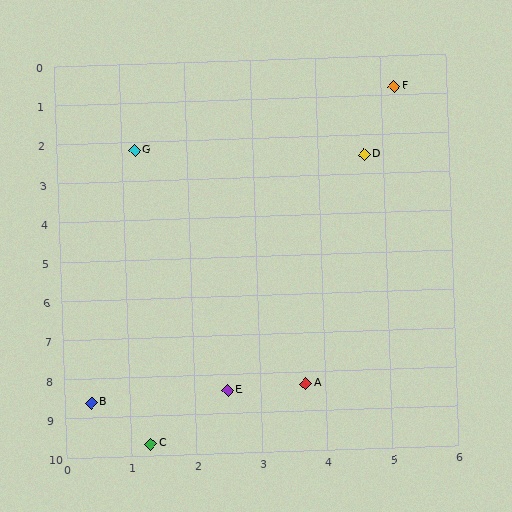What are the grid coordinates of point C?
Point C is at approximately (1.3, 9.7).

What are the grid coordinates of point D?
Point D is at approximately (4.7, 2.5).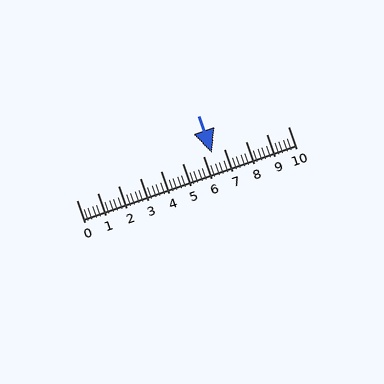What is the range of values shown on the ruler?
The ruler shows values from 0 to 10.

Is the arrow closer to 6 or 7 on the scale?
The arrow is closer to 6.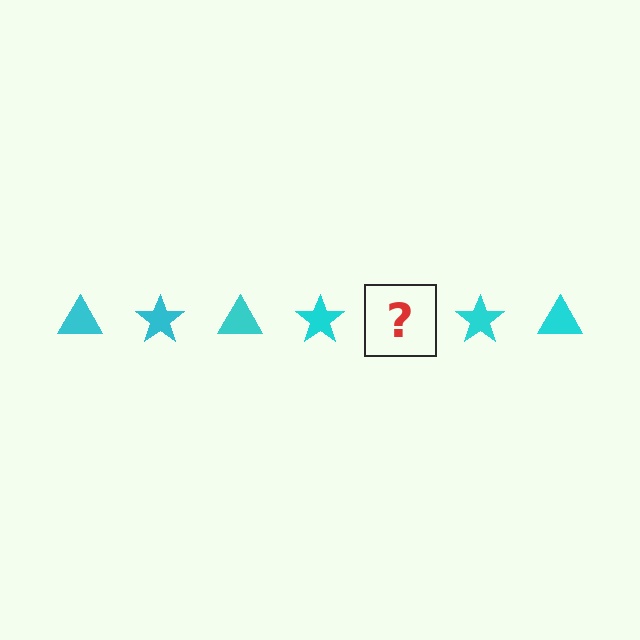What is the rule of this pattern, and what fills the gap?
The rule is that the pattern cycles through triangle, star shapes in cyan. The gap should be filled with a cyan triangle.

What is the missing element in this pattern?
The missing element is a cyan triangle.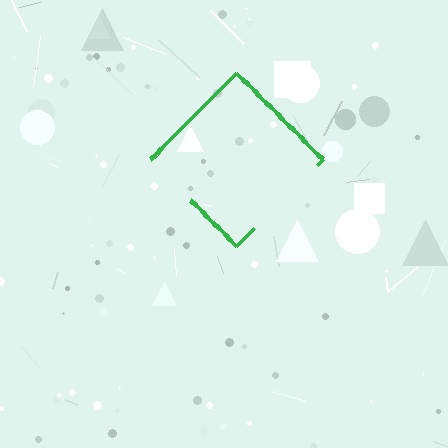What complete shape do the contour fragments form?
The contour fragments form a diamond.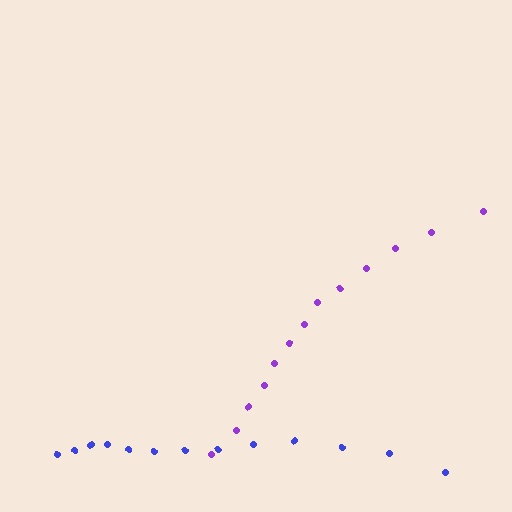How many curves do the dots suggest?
There are 2 distinct paths.